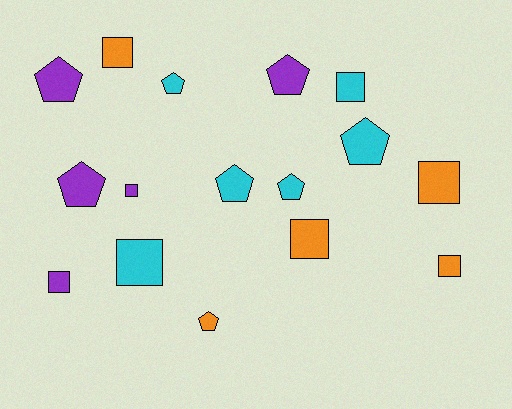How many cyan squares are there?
There are 2 cyan squares.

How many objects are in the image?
There are 16 objects.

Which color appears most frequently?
Cyan, with 6 objects.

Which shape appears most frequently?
Pentagon, with 8 objects.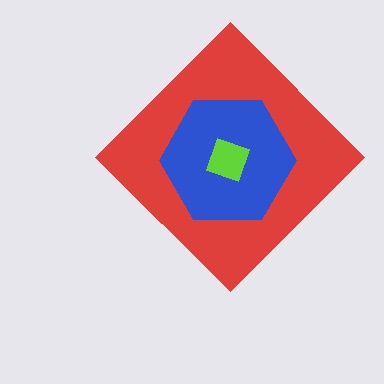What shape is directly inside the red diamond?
The blue hexagon.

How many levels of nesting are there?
3.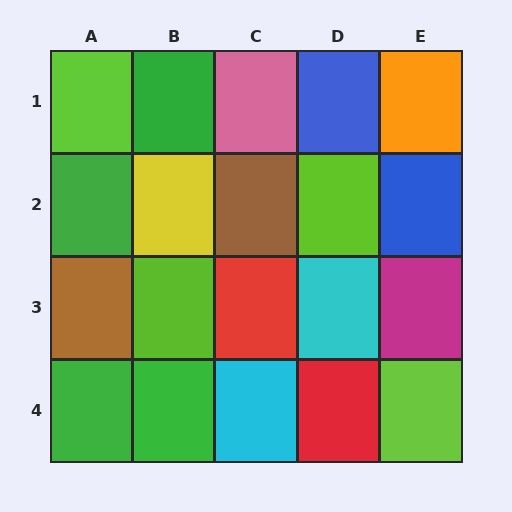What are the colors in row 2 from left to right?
Green, yellow, brown, lime, blue.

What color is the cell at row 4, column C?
Cyan.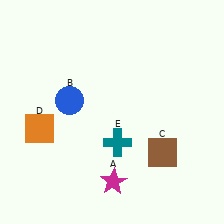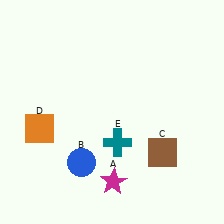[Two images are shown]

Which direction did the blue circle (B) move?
The blue circle (B) moved down.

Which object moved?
The blue circle (B) moved down.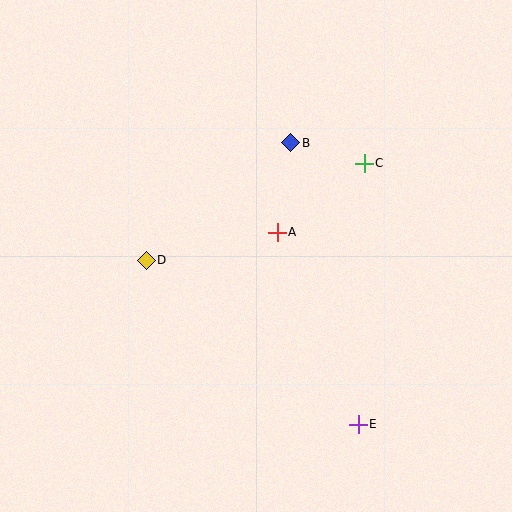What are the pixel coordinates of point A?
Point A is at (277, 232).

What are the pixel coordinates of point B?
Point B is at (291, 143).